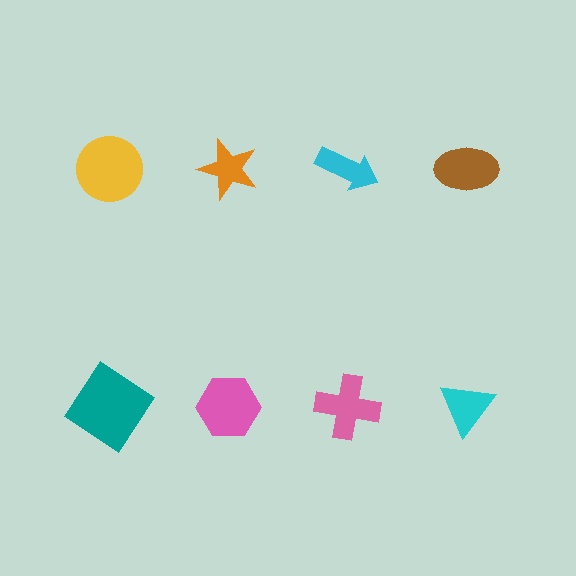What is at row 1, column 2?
An orange star.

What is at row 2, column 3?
A pink cross.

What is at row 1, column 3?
A cyan arrow.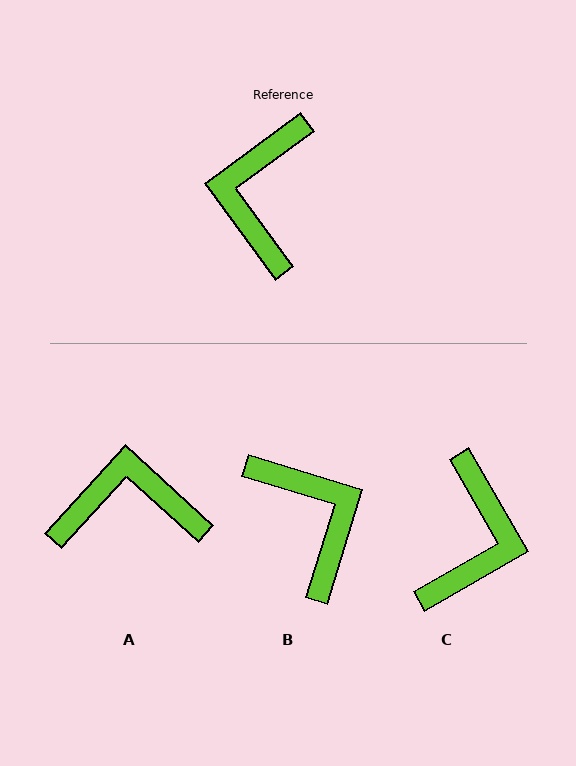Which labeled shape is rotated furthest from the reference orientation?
C, about 174 degrees away.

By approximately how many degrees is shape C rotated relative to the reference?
Approximately 174 degrees counter-clockwise.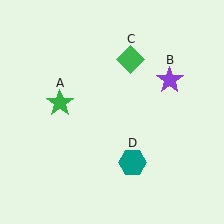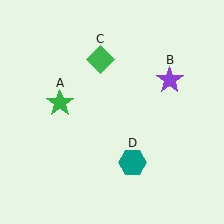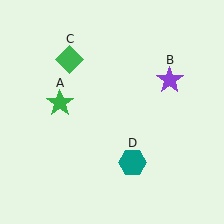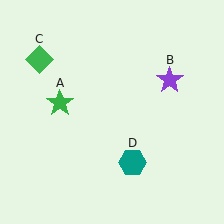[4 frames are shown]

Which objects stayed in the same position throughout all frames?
Green star (object A) and purple star (object B) and teal hexagon (object D) remained stationary.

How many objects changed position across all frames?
1 object changed position: green diamond (object C).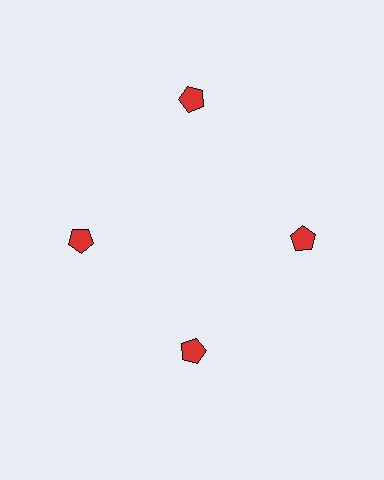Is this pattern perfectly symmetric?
No. The 4 red pentagons are arranged in a ring, but one element near the 12 o'clock position is pushed outward from the center, breaking the 4-fold rotational symmetry.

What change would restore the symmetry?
The symmetry would be restored by moving it inward, back onto the ring so that all 4 pentagons sit at equal angles and equal distance from the center.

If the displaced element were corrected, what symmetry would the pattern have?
It would have 4-fold rotational symmetry — the pattern would map onto itself every 90 degrees.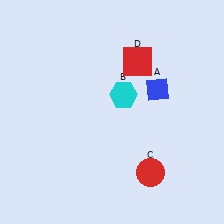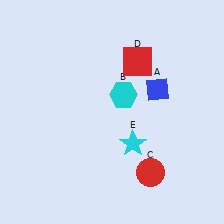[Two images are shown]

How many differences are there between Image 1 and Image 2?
There is 1 difference between the two images.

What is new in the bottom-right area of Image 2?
A cyan star (E) was added in the bottom-right area of Image 2.